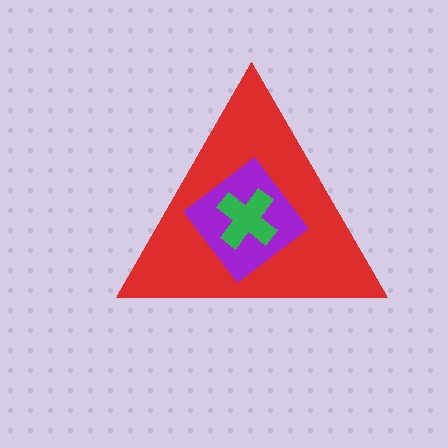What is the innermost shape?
The green cross.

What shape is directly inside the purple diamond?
The green cross.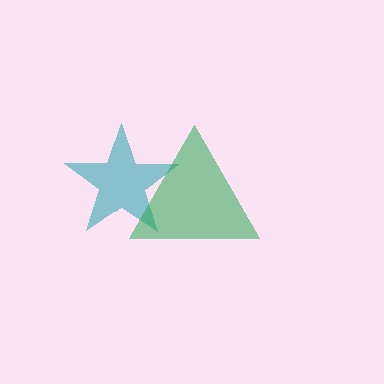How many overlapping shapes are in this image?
There are 2 overlapping shapes in the image.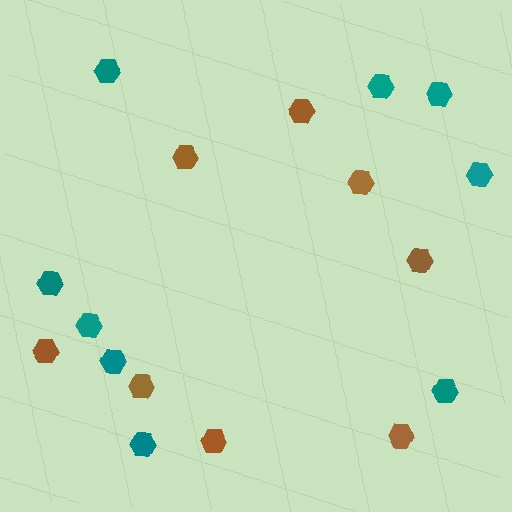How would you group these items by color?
There are 2 groups: one group of brown hexagons (8) and one group of teal hexagons (9).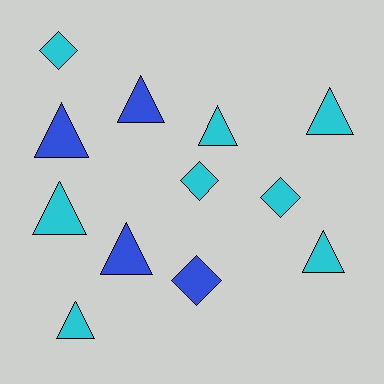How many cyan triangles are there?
There are 5 cyan triangles.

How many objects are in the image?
There are 12 objects.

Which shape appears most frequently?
Triangle, with 8 objects.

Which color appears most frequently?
Cyan, with 8 objects.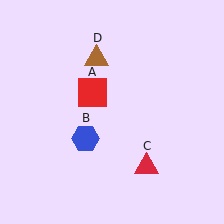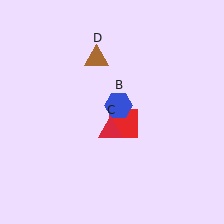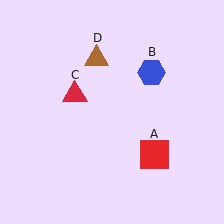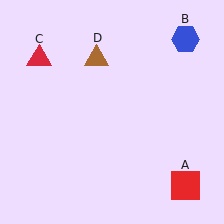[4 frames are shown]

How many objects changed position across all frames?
3 objects changed position: red square (object A), blue hexagon (object B), red triangle (object C).